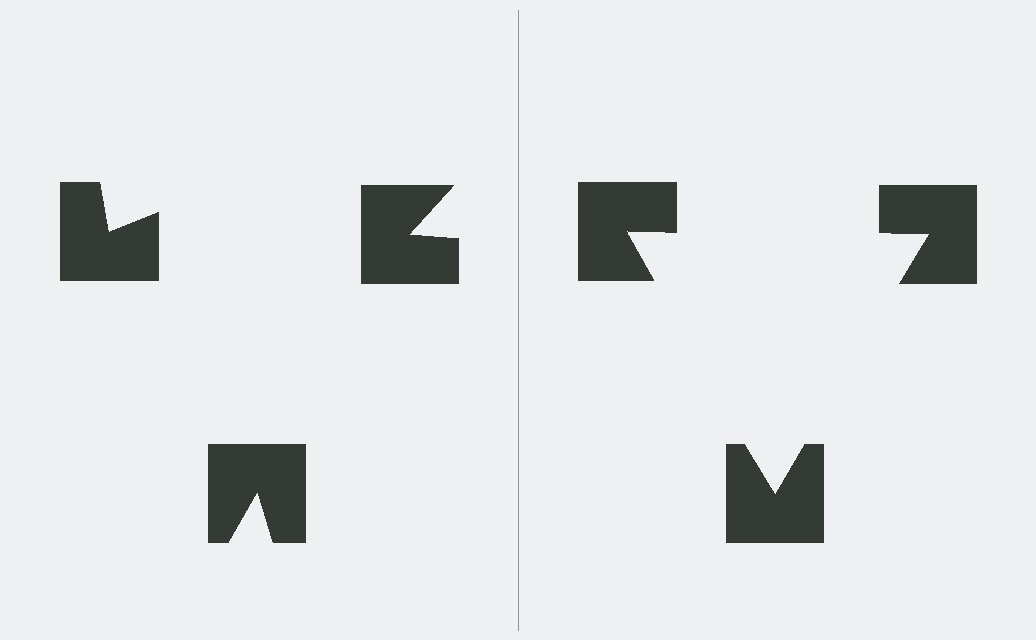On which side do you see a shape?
An illusory triangle appears on the right side. On the left side the wedge cuts are rotated, so no coherent shape forms.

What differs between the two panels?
The notched squares are positioned identically on both sides; only the wedge orientations differ. On the right they align to a triangle; on the left they are misaligned.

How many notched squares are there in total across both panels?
6 — 3 on each side.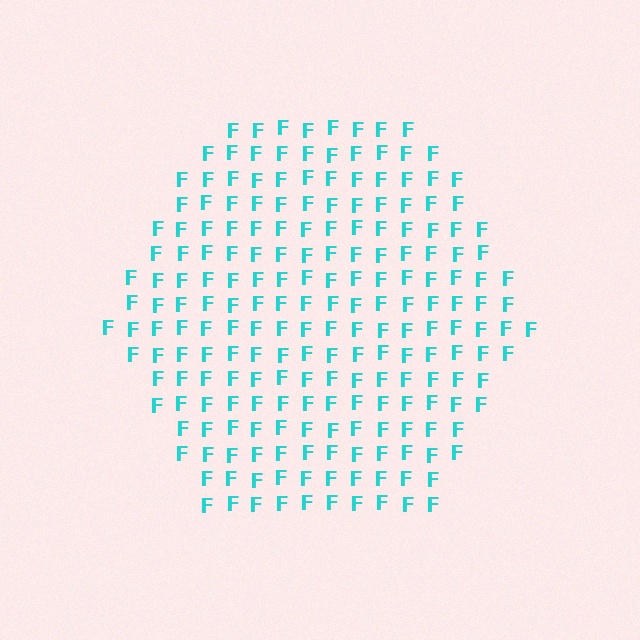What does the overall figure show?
The overall figure shows a hexagon.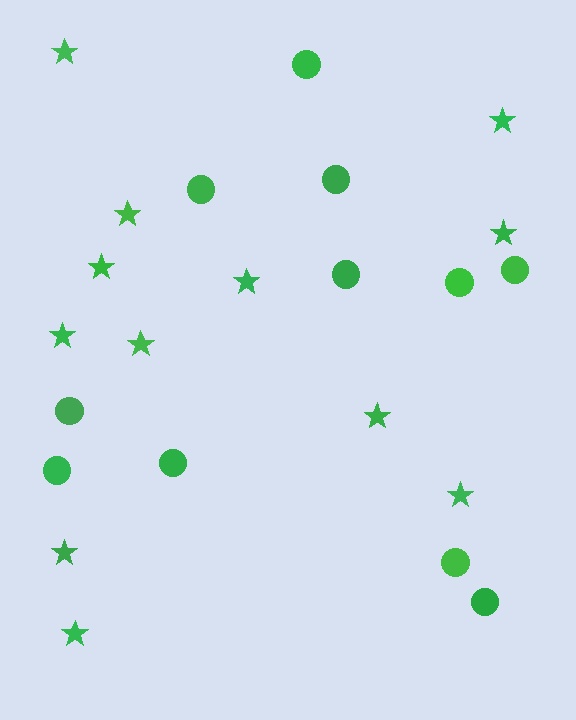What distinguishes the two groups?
There are 2 groups: one group of circles (11) and one group of stars (12).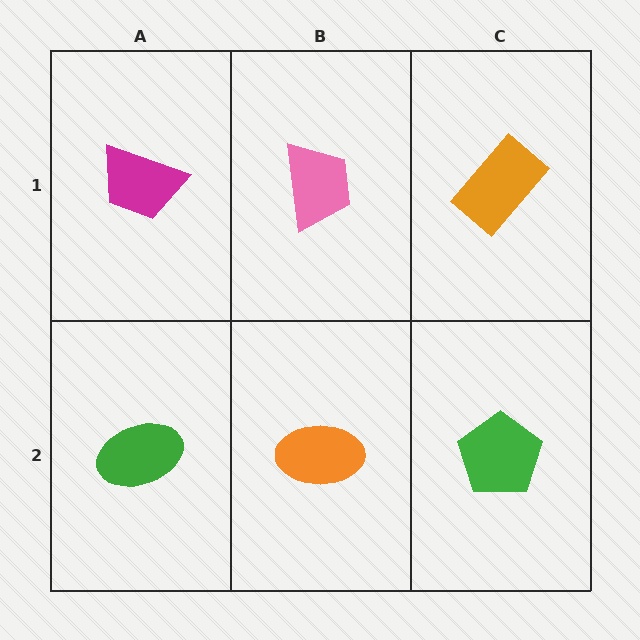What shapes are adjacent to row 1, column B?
An orange ellipse (row 2, column B), a magenta trapezoid (row 1, column A), an orange rectangle (row 1, column C).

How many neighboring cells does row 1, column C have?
2.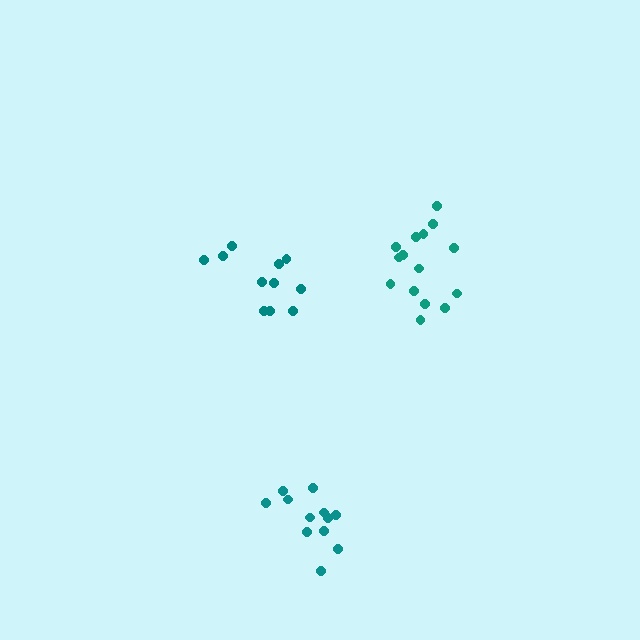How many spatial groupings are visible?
There are 3 spatial groupings.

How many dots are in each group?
Group 1: 15 dots, Group 2: 11 dots, Group 3: 12 dots (38 total).